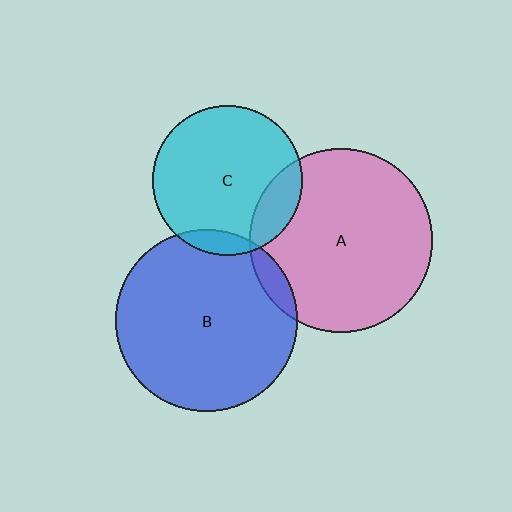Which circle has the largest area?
Circle A (pink).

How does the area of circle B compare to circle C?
Approximately 1.5 times.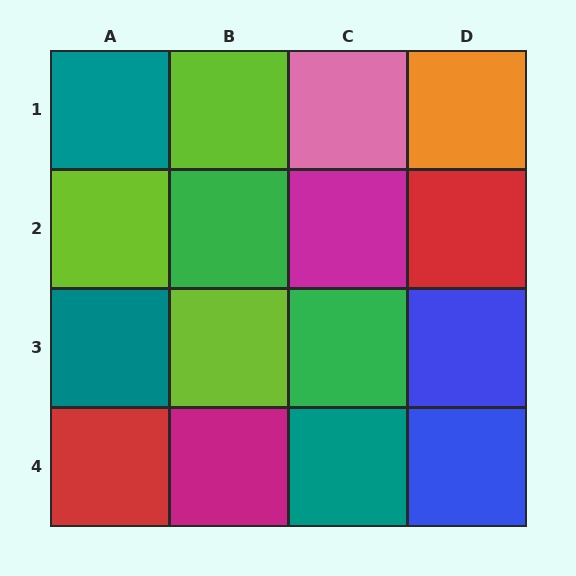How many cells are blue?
2 cells are blue.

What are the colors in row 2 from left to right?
Lime, green, magenta, red.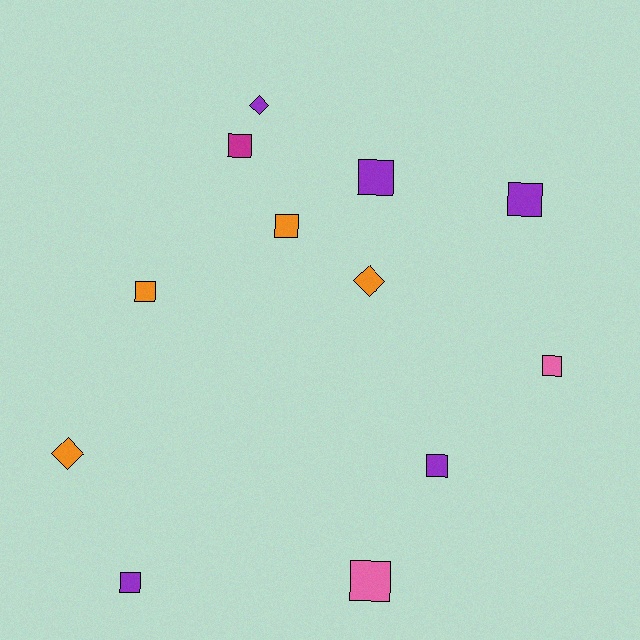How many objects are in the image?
There are 12 objects.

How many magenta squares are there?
There is 1 magenta square.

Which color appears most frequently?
Purple, with 5 objects.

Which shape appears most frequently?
Square, with 9 objects.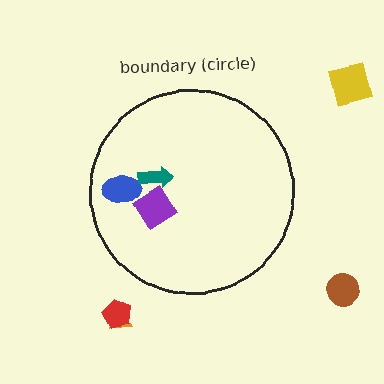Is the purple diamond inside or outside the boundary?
Inside.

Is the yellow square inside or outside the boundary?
Outside.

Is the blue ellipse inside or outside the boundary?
Inside.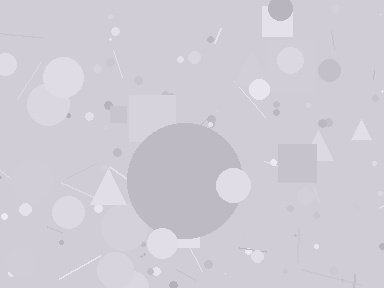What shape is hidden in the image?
A circle is hidden in the image.